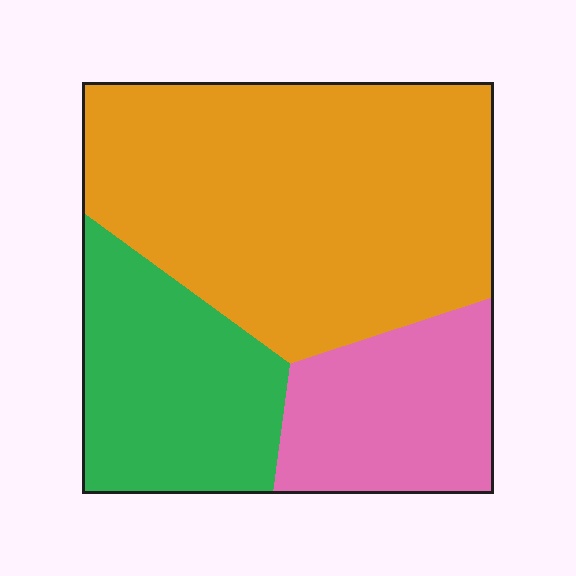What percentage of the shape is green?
Green covers 25% of the shape.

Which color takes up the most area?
Orange, at roughly 55%.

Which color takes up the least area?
Pink, at roughly 20%.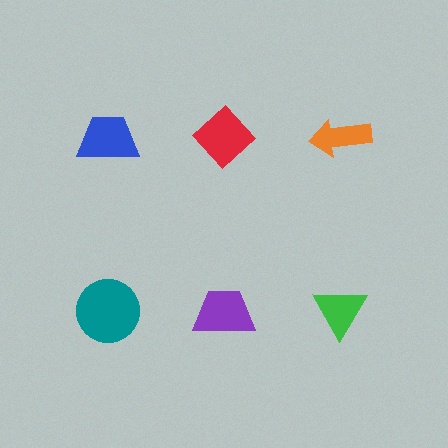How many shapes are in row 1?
3 shapes.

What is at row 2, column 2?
A purple trapezoid.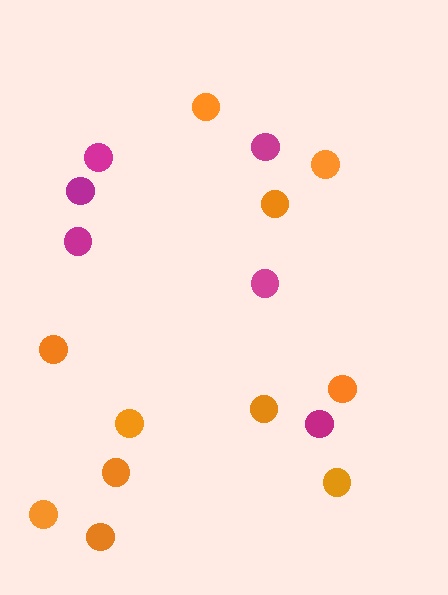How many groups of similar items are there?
There are 2 groups: one group of magenta circles (6) and one group of orange circles (11).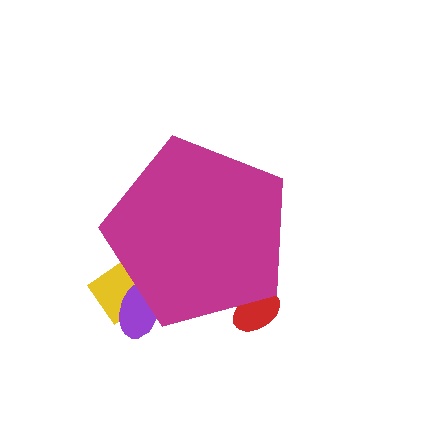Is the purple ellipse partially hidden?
Yes, the purple ellipse is partially hidden behind the magenta pentagon.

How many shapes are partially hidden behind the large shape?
3 shapes are partially hidden.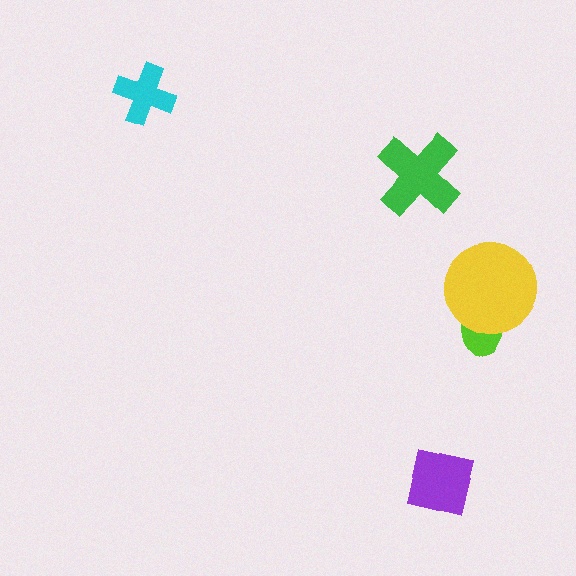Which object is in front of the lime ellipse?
The yellow circle is in front of the lime ellipse.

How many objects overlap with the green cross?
0 objects overlap with the green cross.